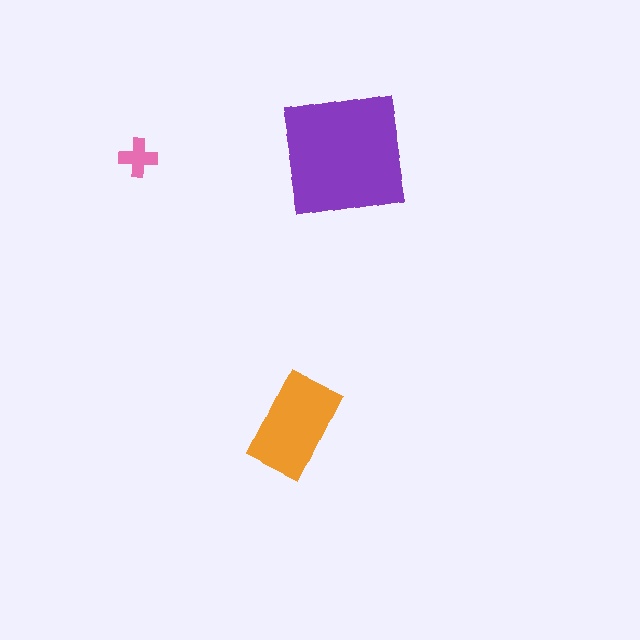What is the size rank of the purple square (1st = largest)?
1st.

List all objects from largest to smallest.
The purple square, the orange rectangle, the pink cross.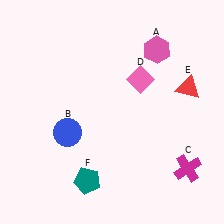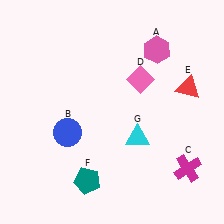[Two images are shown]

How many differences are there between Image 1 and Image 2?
There is 1 difference between the two images.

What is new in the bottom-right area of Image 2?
A cyan triangle (G) was added in the bottom-right area of Image 2.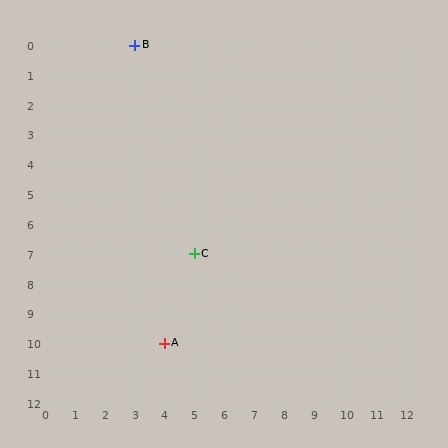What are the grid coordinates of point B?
Point B is at grid coordinates (3, 0).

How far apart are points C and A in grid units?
Points C and A are 1 column and 3 rows apart (about 3.2 grid units diagonally).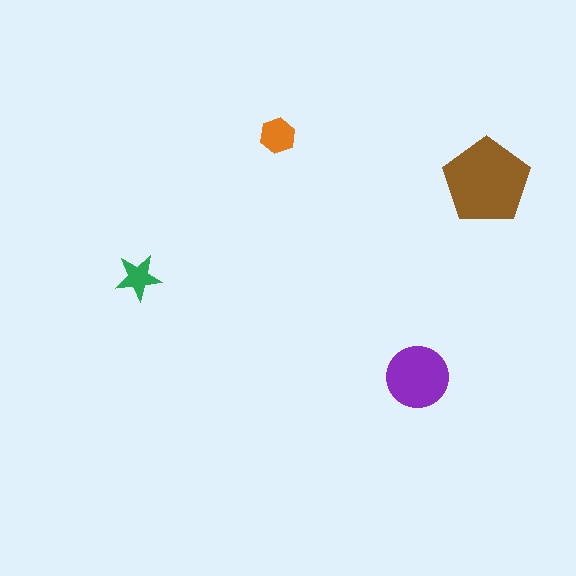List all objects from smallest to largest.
The green star, the orange hexagon, the purple circle, the brown pentagon.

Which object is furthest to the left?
The green star is leftmost.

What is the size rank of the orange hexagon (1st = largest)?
3rd.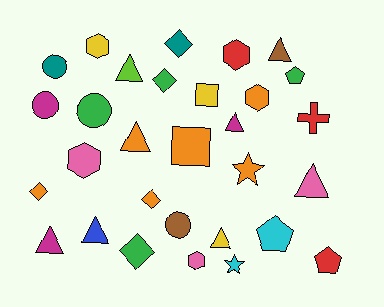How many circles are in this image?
There are 4 circles.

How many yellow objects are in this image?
There are 3 yellow objects.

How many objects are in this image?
There are 30 objects.